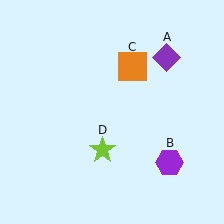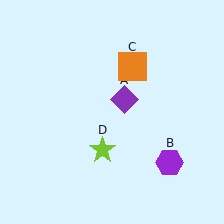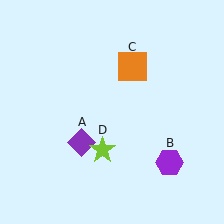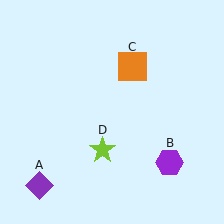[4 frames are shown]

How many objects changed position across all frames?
1 object changed position: purple diamond (object A).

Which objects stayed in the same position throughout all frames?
Purple hexagon (object B) and orange square (object C) and lime star (object D) remained stationary.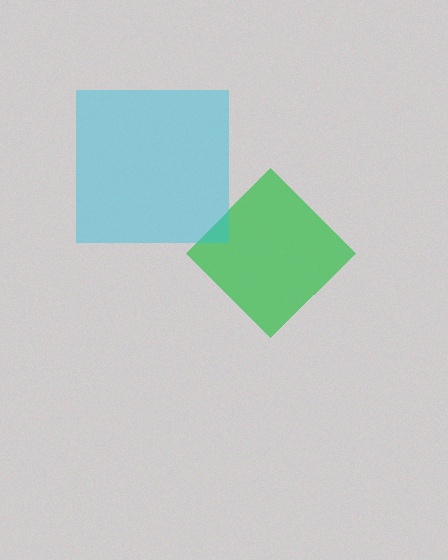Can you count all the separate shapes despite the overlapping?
Yes, there are 2 separate shapes.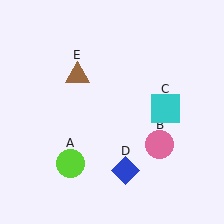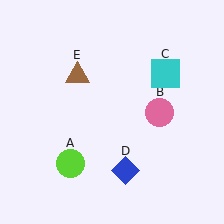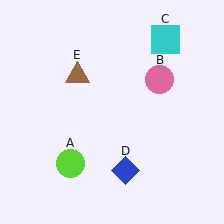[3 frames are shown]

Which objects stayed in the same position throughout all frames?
Lime circle (object A) and blue diamond (object D) and brown triangle (object E) remained stationary.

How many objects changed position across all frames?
2 objects changed position: pink circle (object B), cyan square (object C).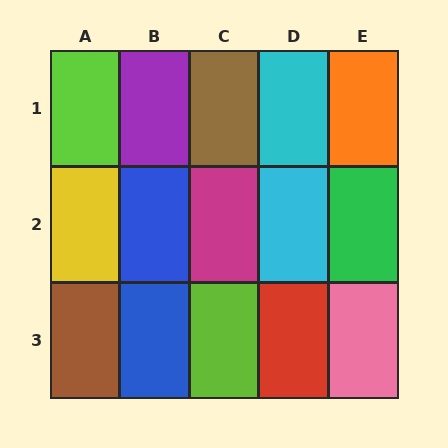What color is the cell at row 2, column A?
Yellow.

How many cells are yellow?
1 cell is yellow.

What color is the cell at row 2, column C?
Magenta.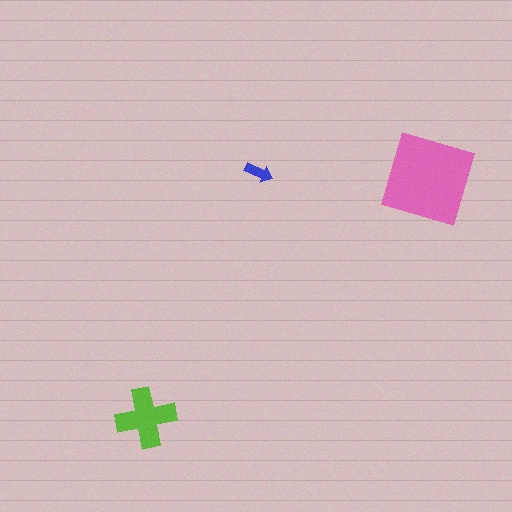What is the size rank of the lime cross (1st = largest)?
2nd.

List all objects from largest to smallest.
The pink square, the lime cross, the blue arrow.